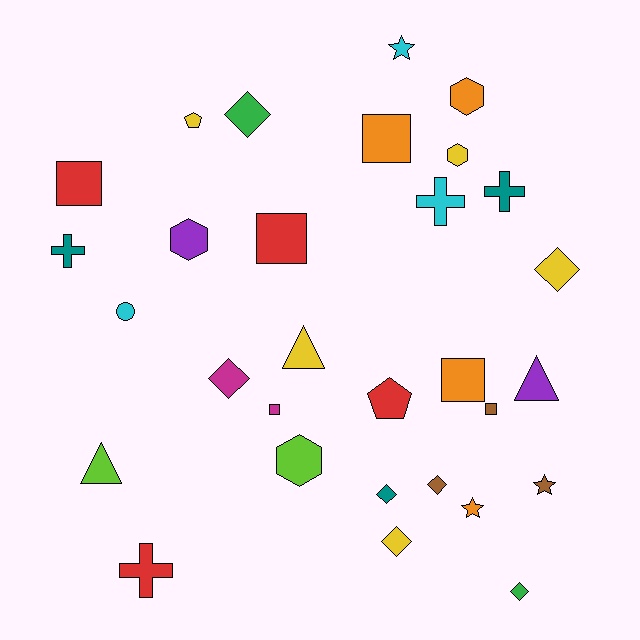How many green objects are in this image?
There are 2 green objects.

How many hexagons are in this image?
There are 4 hexagons.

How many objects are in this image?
There are 30 objects.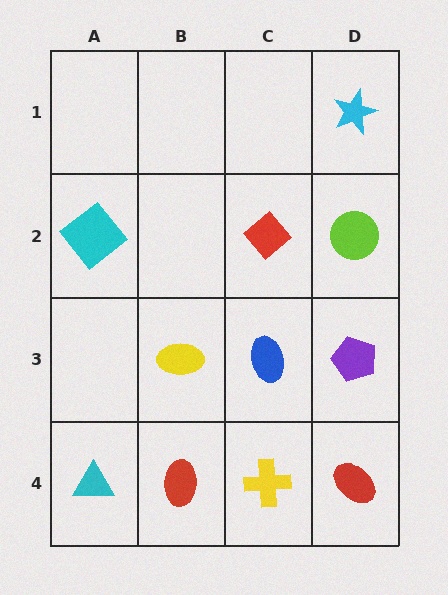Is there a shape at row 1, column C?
No, that cell is empty.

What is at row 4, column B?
A red ellipse.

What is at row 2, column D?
A lime circle.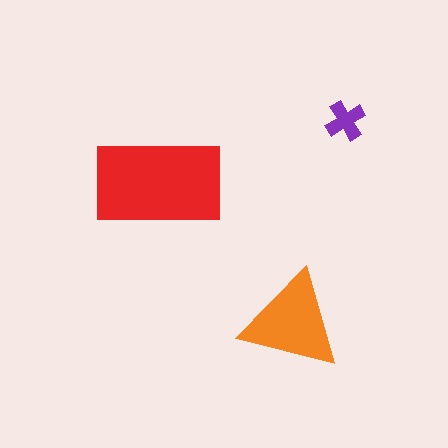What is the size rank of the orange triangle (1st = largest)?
2nd.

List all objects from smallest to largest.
The purple cross, the orange triangle, the red rectangle.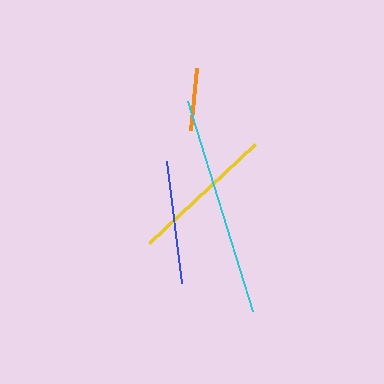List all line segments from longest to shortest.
From longest to shortest: cyan, yellow, blue, orange.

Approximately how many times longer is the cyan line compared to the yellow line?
The cyan line is approximately 1.5 times the length of the yellow line.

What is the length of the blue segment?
The blue segment is approximately 122 pixels long.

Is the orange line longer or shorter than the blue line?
The blue line is longer than the orange line.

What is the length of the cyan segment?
The cyan segment is approximately 220 pixels long.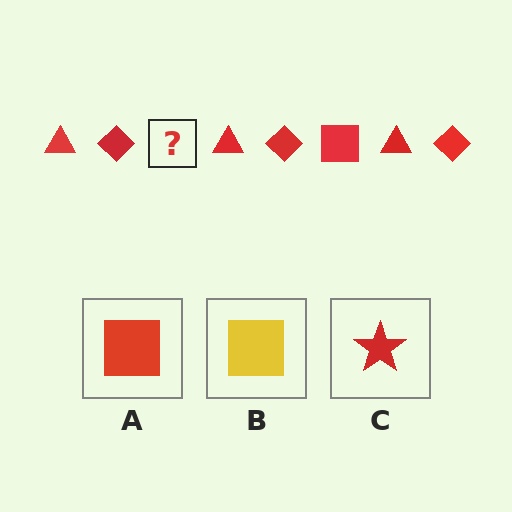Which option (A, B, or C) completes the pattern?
A.